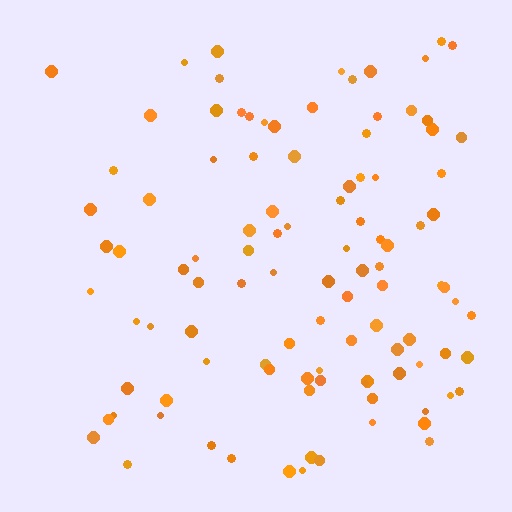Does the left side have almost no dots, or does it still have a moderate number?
Still a moderate number, just noticeably fewer than the right.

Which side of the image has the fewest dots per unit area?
The left.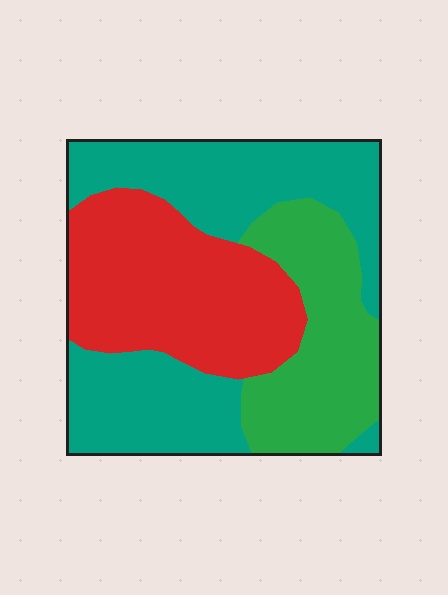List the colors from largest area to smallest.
From largest to smallest: teal, red, green.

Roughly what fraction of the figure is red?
Red covers roughly 35% of the figure.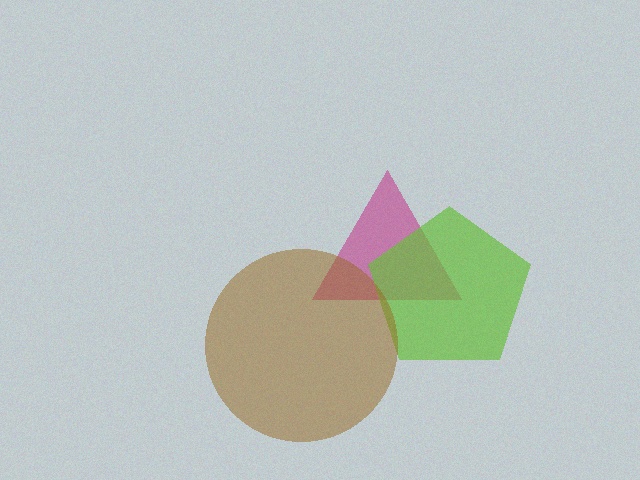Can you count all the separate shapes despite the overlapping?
Yes, there are 3 separate shapes.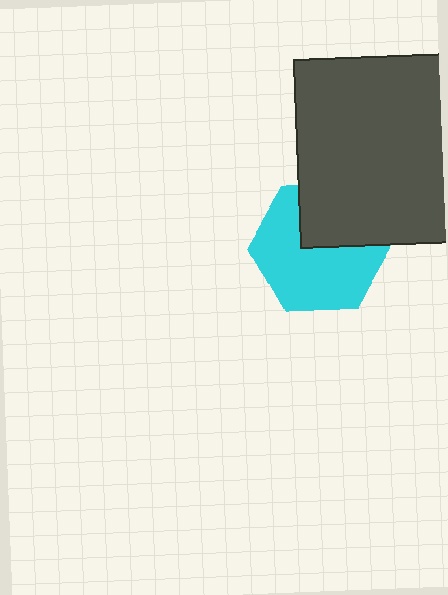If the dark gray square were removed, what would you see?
You would see the complete cyan hexagon.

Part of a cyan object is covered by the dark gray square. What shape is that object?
It is a hexagon.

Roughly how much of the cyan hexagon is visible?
Most of it is visible (roughly 65%).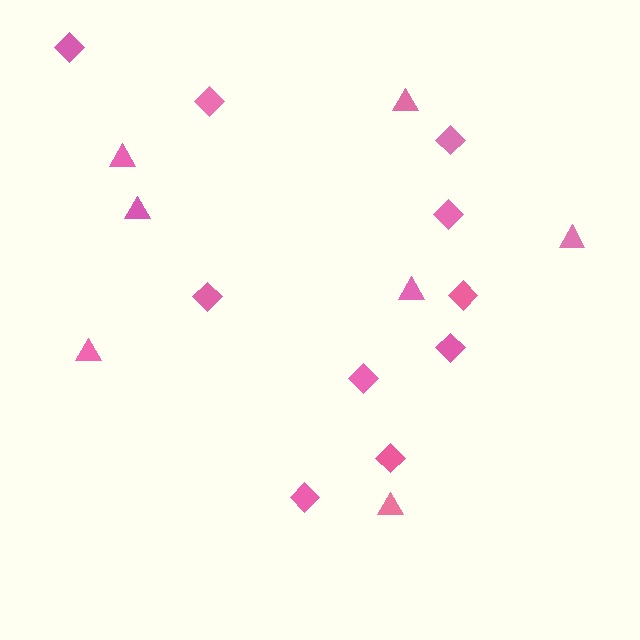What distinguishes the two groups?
There are 2 groups: one group of triangles (7) and one group of diamonds (10).